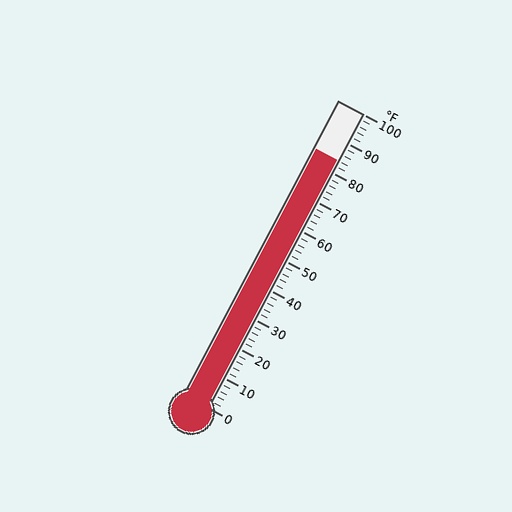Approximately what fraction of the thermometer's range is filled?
The thermometer is filled to approximately 85% of its range.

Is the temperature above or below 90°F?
The temperature is below 90°F.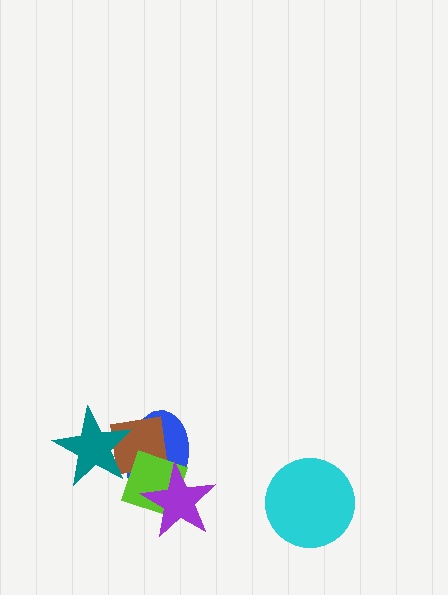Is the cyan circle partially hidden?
No, no other shape covers it.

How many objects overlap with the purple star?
2 objects overlap with the purple star.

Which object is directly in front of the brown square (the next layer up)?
The lime diamond is directly in front of the brown square.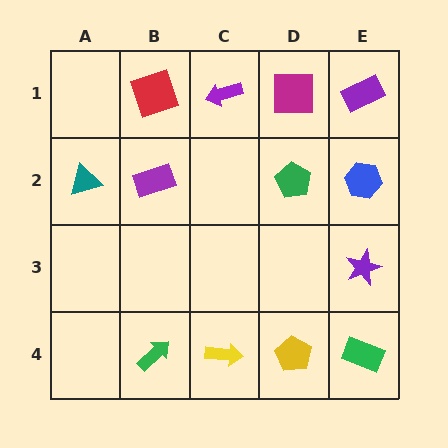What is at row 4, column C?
A yellow arrow.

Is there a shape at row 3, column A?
No, that cell is empty.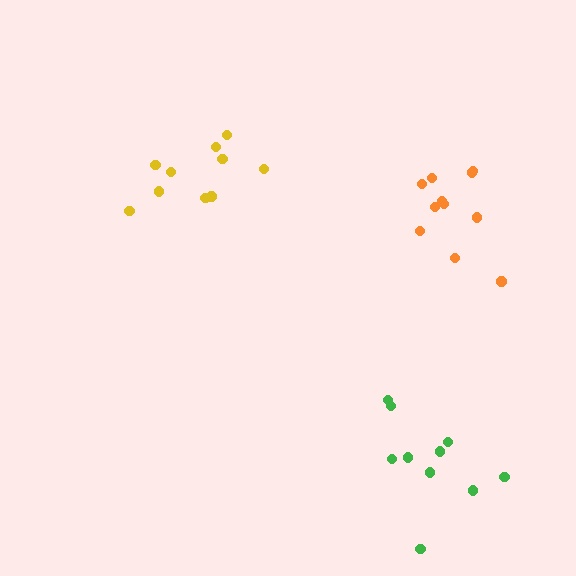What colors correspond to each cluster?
The clusters are colored: orange, yellow, green.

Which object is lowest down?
The green cluster is bottommost.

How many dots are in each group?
Group 1: 11 dots, Group 2: 10 dots, Group 3: 10 dots (31 total).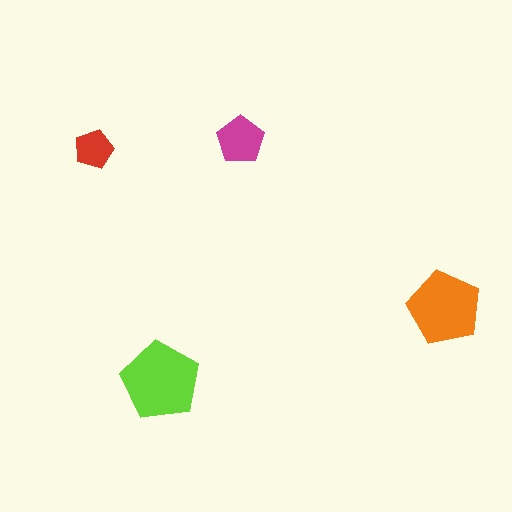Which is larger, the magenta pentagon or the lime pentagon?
The lime one.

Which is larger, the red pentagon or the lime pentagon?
The lime one.